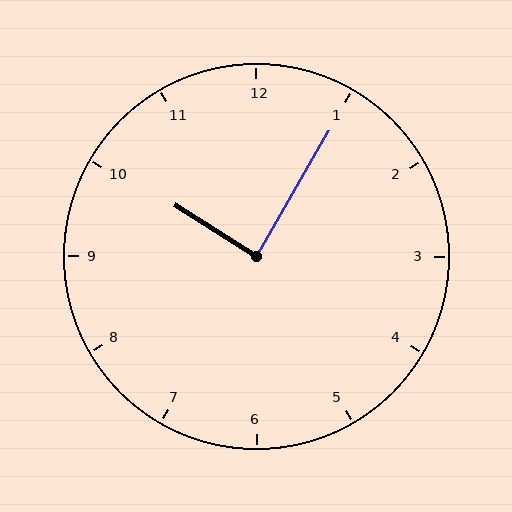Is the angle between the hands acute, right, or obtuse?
It is right.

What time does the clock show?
10:05.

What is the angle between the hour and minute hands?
Approximately 88 degrees.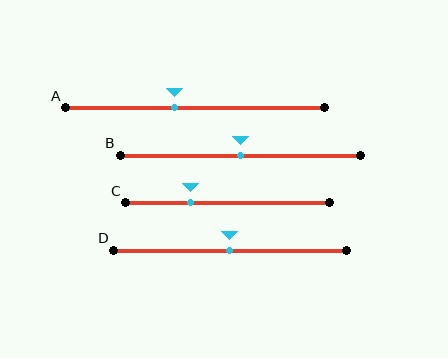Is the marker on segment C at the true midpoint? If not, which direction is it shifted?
No, the marker on segment C is shifted to the left by about 18% of the segment length.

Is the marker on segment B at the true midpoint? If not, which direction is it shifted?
Yes, the marker on segment B is at the true midpoint.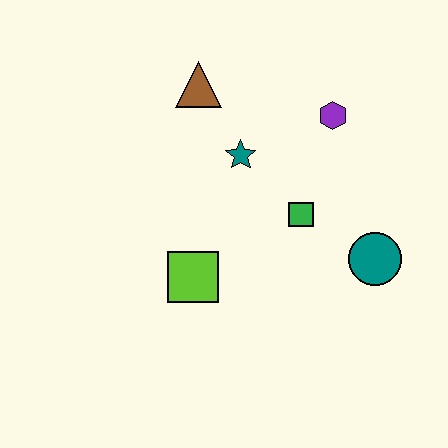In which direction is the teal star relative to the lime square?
The teal star is above the lime square.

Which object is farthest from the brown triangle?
The teal circle is farthest from the brown triangle.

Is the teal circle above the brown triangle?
No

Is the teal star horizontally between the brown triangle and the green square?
Yes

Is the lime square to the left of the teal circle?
Yes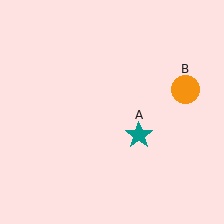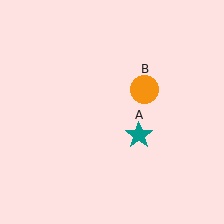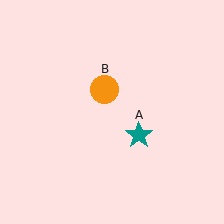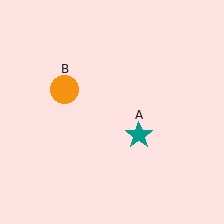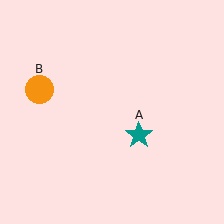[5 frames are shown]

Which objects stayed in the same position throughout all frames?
Teal star (object A) remained stationary.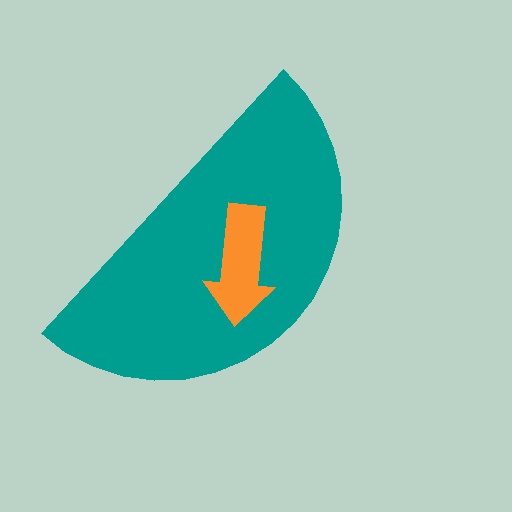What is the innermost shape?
The orange arrow.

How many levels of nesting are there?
2.